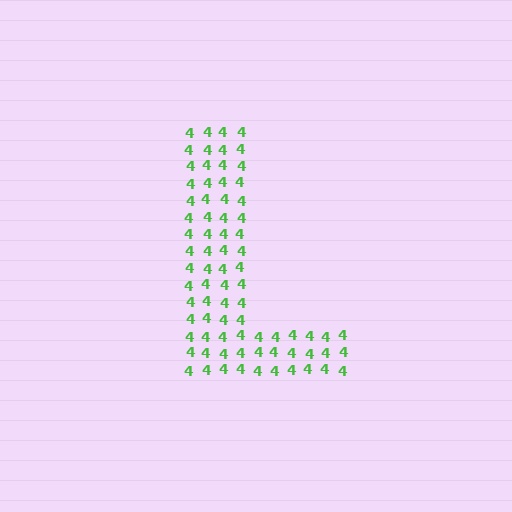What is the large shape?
The large shape is the letter L.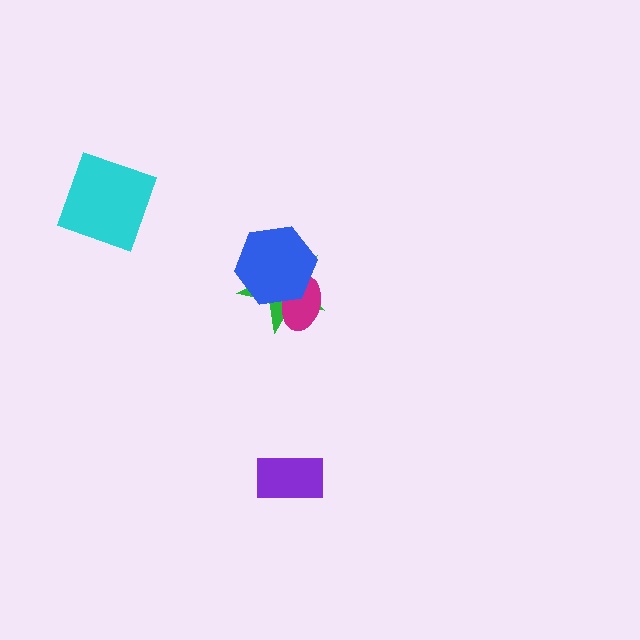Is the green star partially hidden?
Yes, it is partially covered by another shape.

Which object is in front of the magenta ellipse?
The blue hexagon is in front of the magenta ellipse.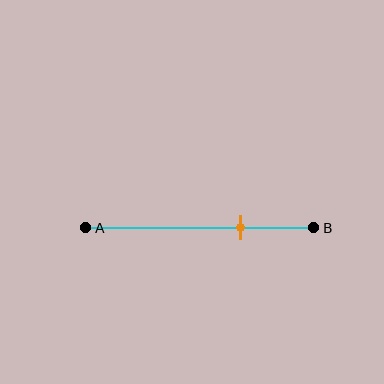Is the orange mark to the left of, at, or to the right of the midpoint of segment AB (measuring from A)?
The orange mark is to the right of the midpoint of segment AB.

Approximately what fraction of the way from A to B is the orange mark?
The orange mark is approximately 70% of the way from A to B.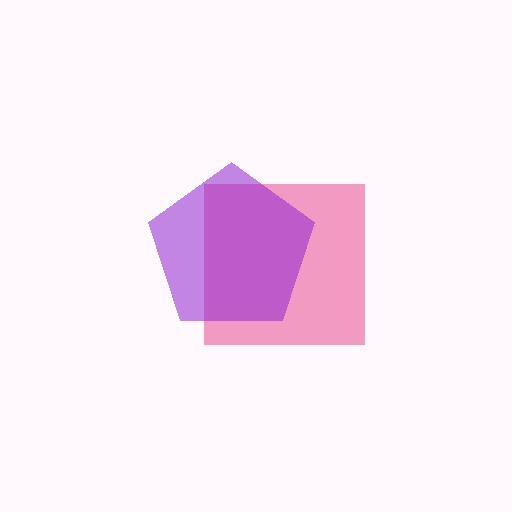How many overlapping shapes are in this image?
There are 2 overlapping shapes in the image.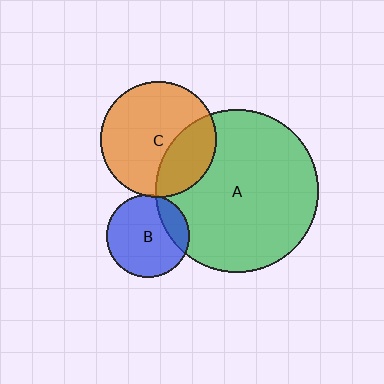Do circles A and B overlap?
Yes.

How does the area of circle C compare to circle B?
Approximately 2.0 times.